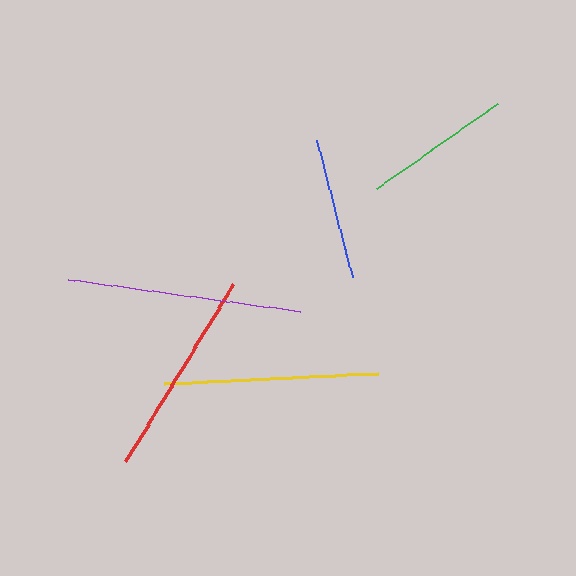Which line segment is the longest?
The purple line is the longest at approximately 234 pixels.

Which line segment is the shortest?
The blue line is the shortest at approximately 142 pixels.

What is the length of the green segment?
The green segment is approximately 148 pixels long.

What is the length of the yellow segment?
The yellow segment is approximately 215 pixels long.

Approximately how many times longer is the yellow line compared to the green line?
The yellow line is approximately 1.4 times the length of the green line.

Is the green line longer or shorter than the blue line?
The green line is longer than the blue line.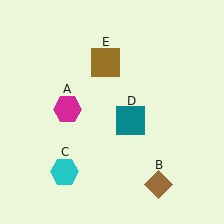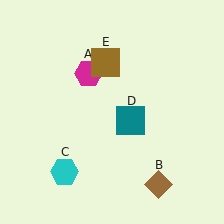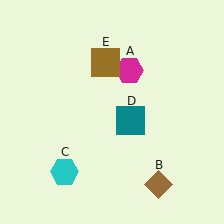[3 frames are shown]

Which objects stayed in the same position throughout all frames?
Brown diamond (object B) and cyan hexagon (object C) and teal square (object D) and brown square (object E) remained stationary.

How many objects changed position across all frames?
1 object changed position: magenta hexagon (object A).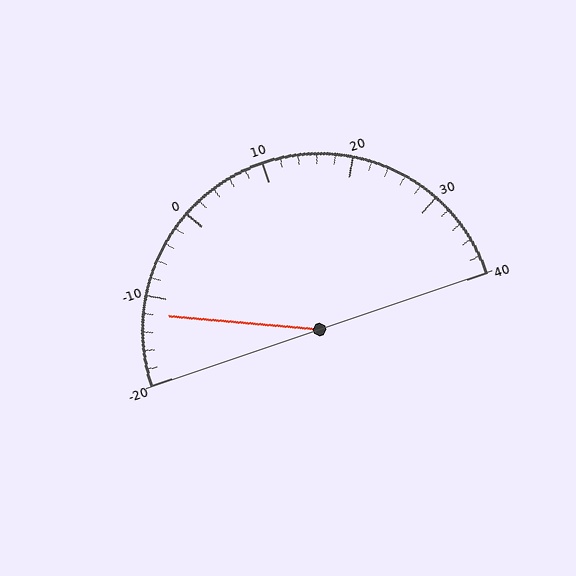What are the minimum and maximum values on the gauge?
The gauge ranges from -20 to 40.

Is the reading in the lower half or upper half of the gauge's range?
The reading is in the lower half of the range (-20 to 40).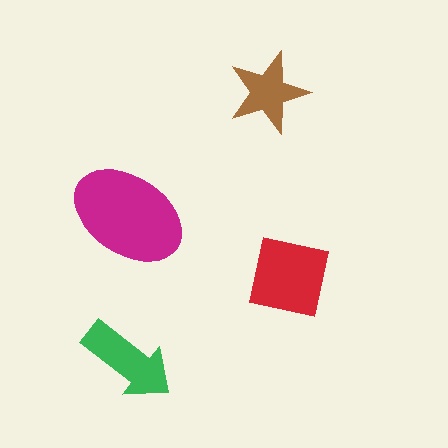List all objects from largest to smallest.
The magenta ellipse, the red square, the green arrow, the brown star.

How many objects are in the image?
There are 4 objects in the image.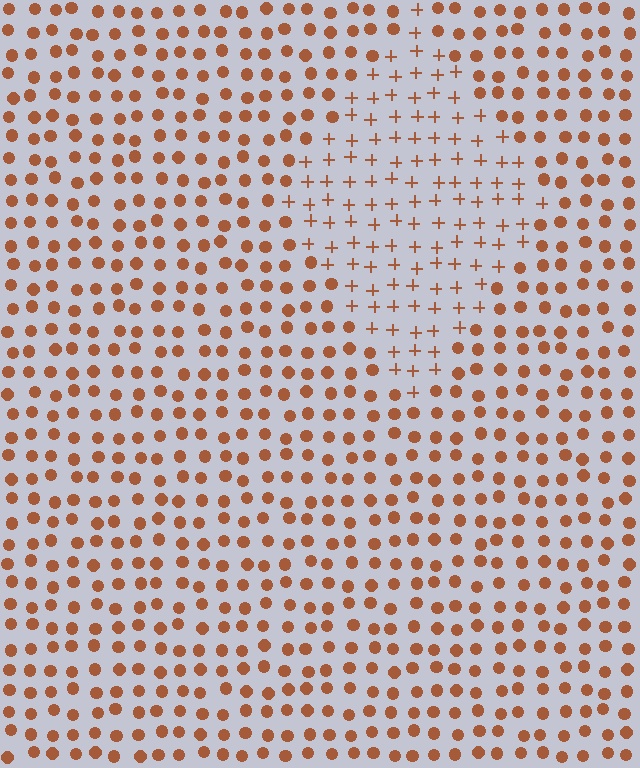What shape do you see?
I see a diamond.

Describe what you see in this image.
The image is filled with small brown elements arranged in a uniform grid. A diamond-shaped region contains plus signs, while the surrounding area contains circles. The boundary is defined purely by the change in element shape.